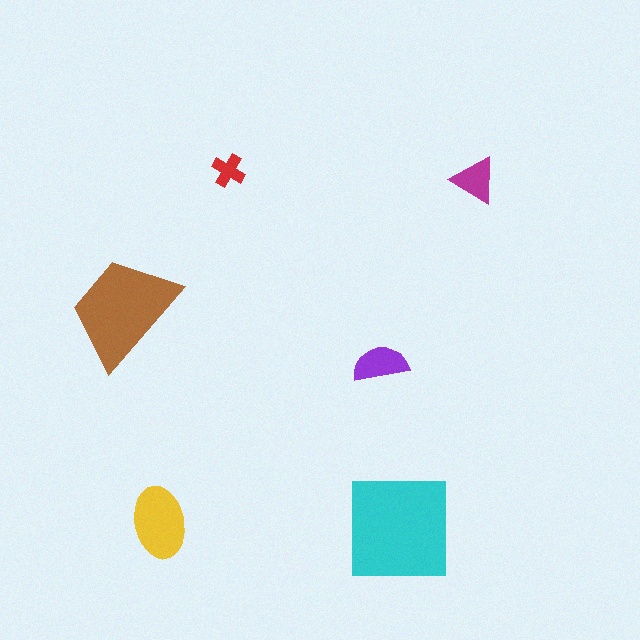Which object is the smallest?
The red cross.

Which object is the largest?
The cyan square.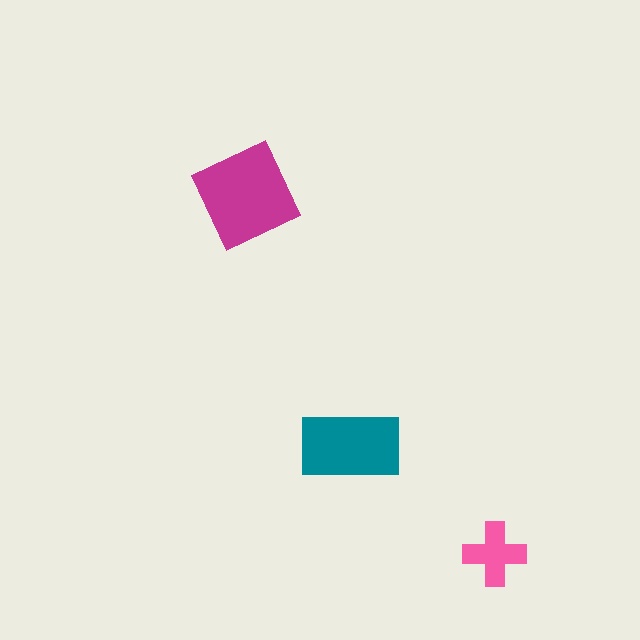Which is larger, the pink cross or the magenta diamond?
The magenta diamond.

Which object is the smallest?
The pink cross.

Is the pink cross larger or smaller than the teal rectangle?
Smaller.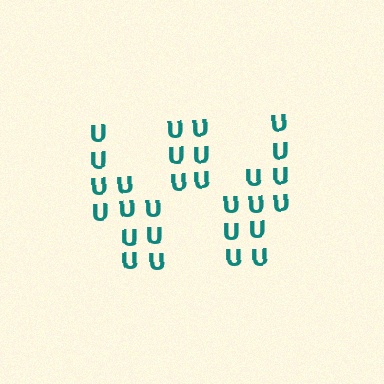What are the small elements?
The small elements are letter U's.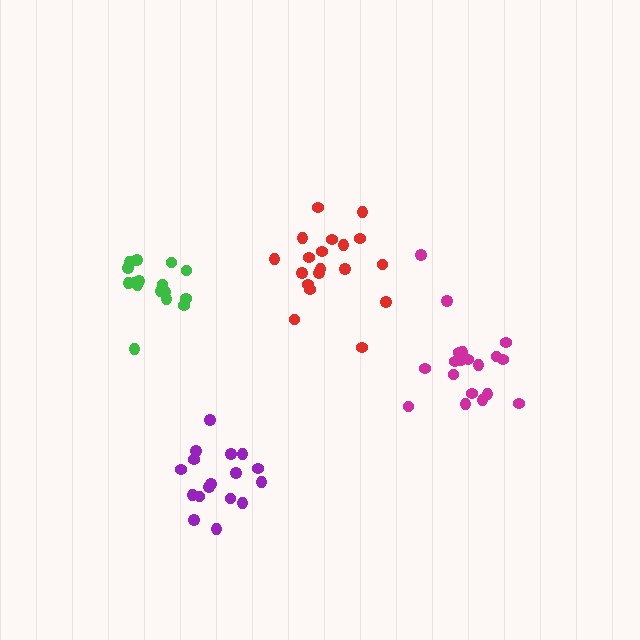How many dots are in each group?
Group 1: 19 dots, Group 2: 17 dots, Group 3: 17 dots, Group 4: 19 dots (72 total).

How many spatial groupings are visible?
There are 4 spatial groupings.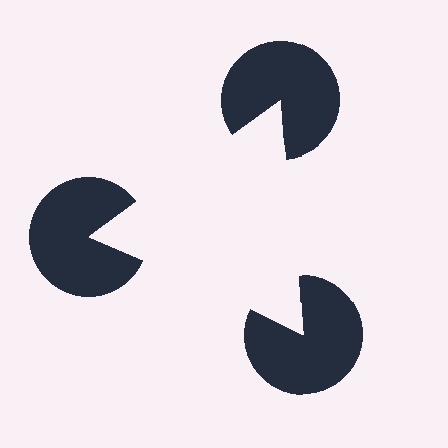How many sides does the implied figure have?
3 sides.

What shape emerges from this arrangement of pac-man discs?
An illusory triangle — its edges are inferred from the aligned wedge cuts in the pac-man discs, not physically drawn.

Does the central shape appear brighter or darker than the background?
It typically appears slightly brighter than the background, even though no actual brightness change is drawn.